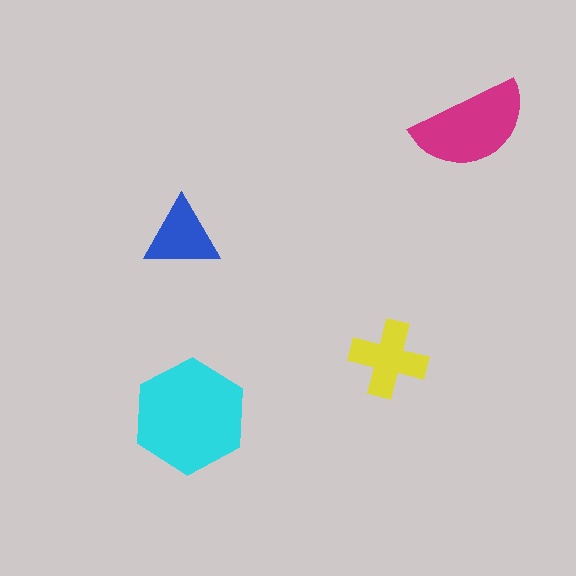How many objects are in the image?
There are 4 objects in the image.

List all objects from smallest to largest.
The blue triangle, the yellow cross, the magenta semicircle, the cyan hexagon.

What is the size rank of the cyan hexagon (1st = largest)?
1st.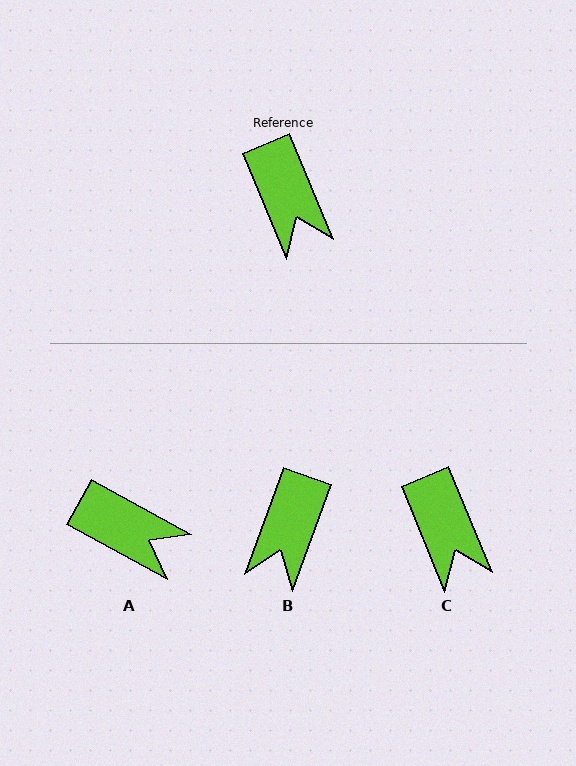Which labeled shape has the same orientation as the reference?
C.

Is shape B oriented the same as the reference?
No, it is off by about 43 degrees.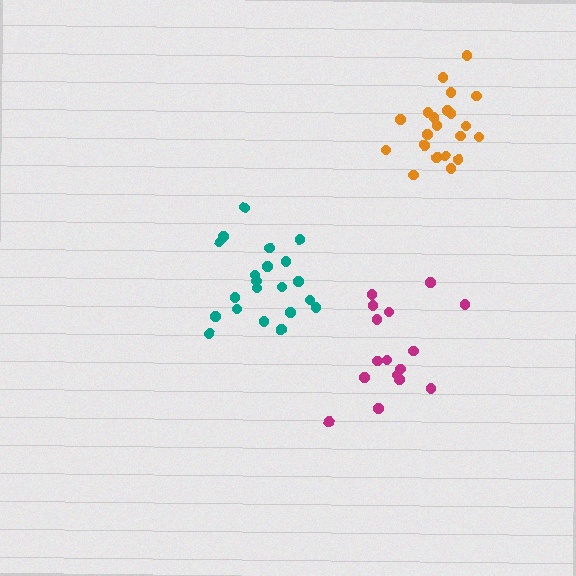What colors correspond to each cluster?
The clusters are colored: magenta, teal, orange.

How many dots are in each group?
Group 1: 16 dots, Group 2: 21 dots, Group 3: 21 dots (58 total).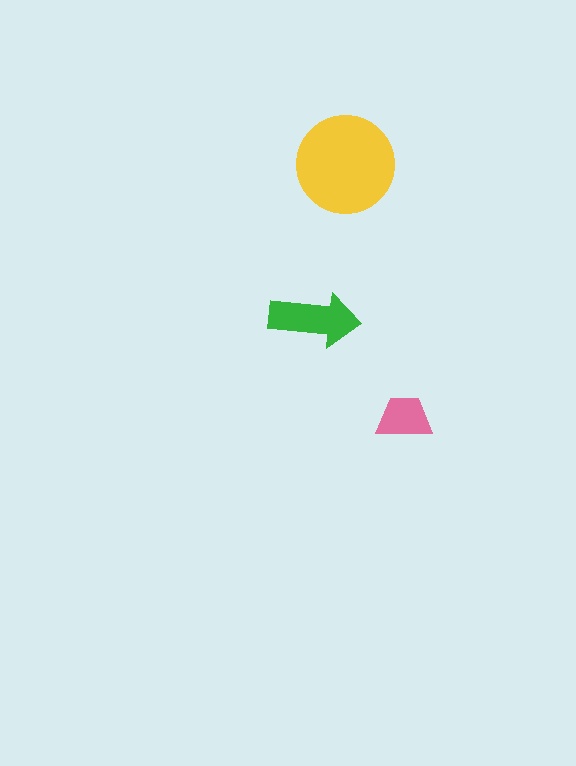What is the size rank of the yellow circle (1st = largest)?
1st.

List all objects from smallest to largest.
The pink trapezoid, the green arrow, the yellow circle.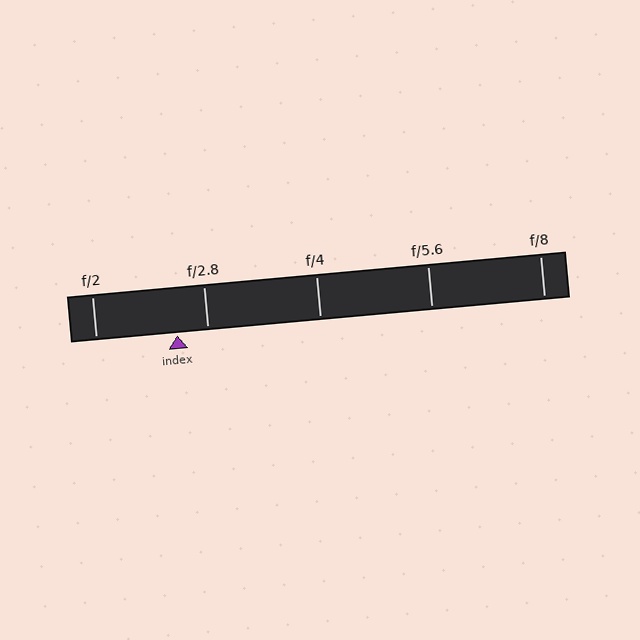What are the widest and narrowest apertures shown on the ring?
The widest aperture shown is f/2 and the narrowest is f/8.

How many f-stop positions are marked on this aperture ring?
There are 5 f-stop positions marked.